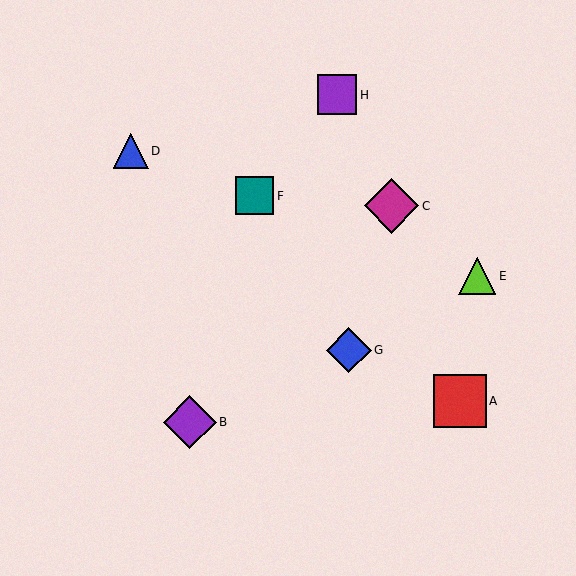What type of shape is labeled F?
Shape F is a teal square.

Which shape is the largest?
The magenta diamond (labeled C) is the largest.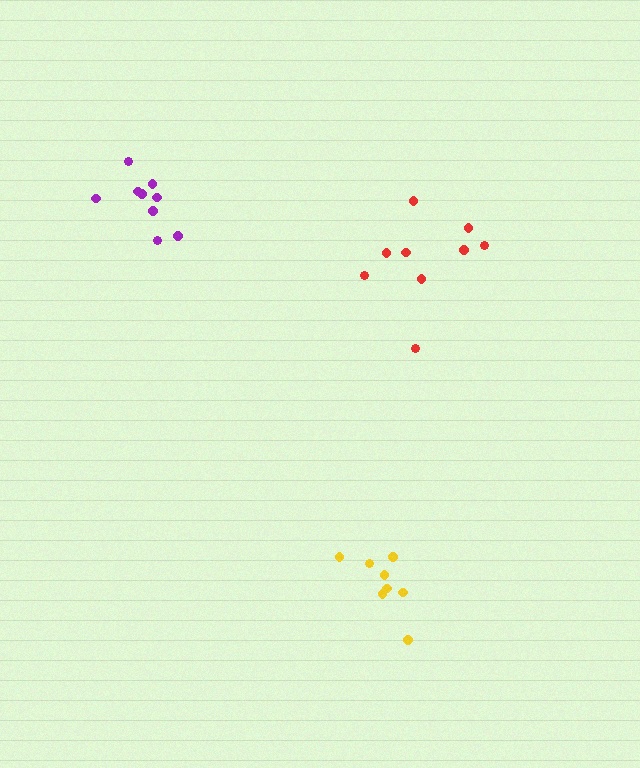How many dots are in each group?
Group 1: 8 dots, Group 2: 9 dots, Group 3: 9 dots (26 total).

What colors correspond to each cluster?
The clusters are colored: yellow, red, purple.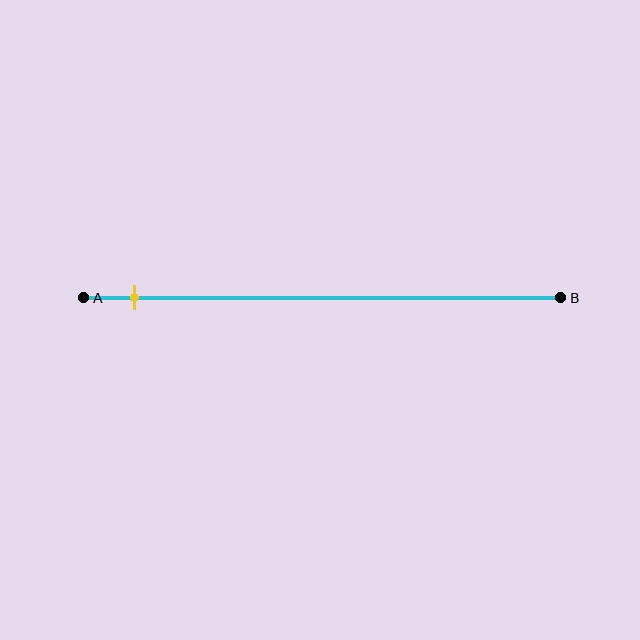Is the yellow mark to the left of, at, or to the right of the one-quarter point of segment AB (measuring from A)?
The yellow mark is to the left of the one-quarter point of segment AB.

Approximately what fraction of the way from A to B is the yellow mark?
The yellow mark is approximately 10% of the way from A to B.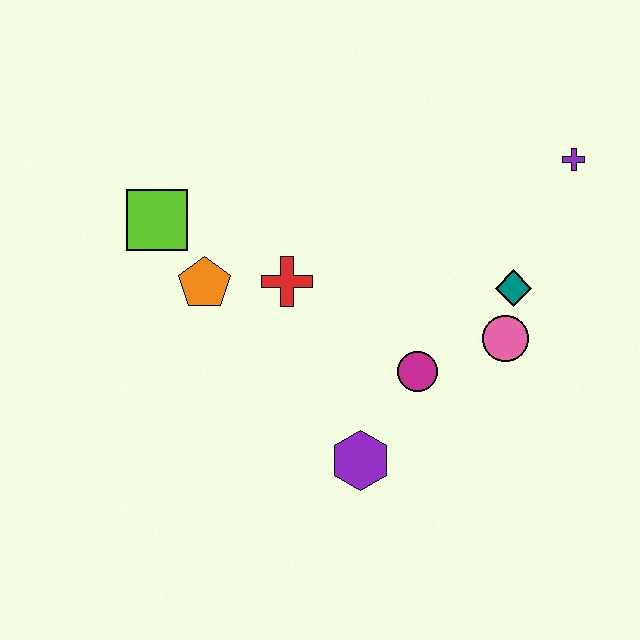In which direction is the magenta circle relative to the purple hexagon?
The magenta circle is above the purple hexagon.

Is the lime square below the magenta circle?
No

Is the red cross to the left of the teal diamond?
Yes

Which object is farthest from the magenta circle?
The lime square is farthest from the magenta circle.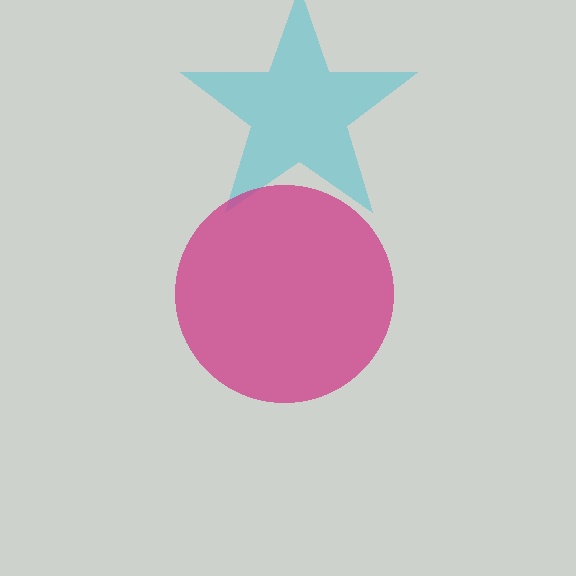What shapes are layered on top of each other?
The layered shapes are: a cyan star, a magenta circle.